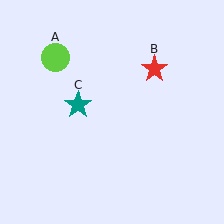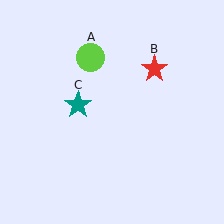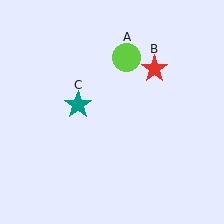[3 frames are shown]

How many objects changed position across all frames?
1 object changed position: lime circle (object A).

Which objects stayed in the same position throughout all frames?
Red star (object B) and teal star (object C) remained stationary.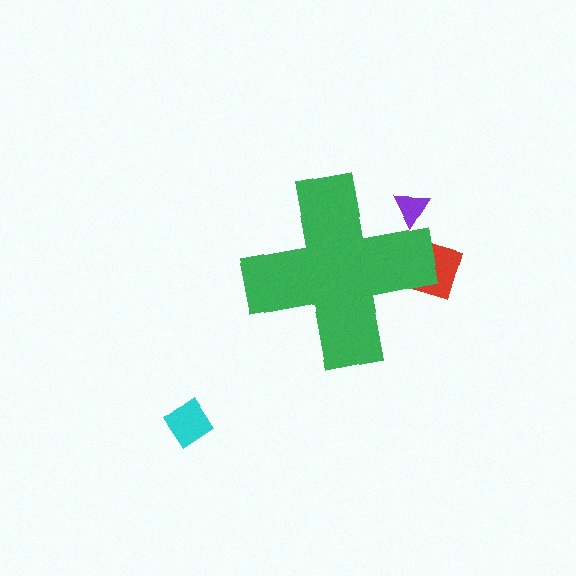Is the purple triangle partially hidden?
Yes, the purple triangle is partially hidden behind the green cross.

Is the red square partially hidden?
Yes, the red square is partially hidden behind the green cross.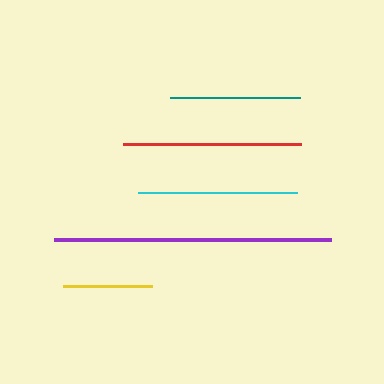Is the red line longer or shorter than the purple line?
The purple line is longer than the red line.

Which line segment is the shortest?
The yellow line is the shortest at approximately 88 pixels.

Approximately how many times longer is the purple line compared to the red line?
The purple line is approximately 1.6 times the length of the red line.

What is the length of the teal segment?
The teal segment is approximately 130 pixels long.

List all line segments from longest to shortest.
From longest to shortest: purple, red, cyan, teal, yellow.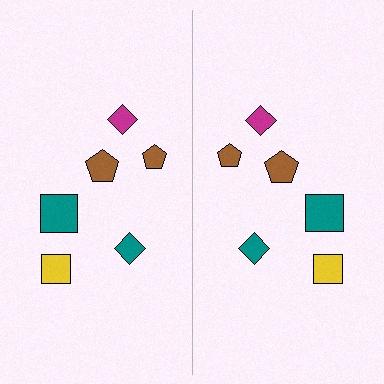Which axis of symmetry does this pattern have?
The pattern has a vertical axis of symmetry running through the center of the image.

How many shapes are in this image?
There are 12 shapes in this image.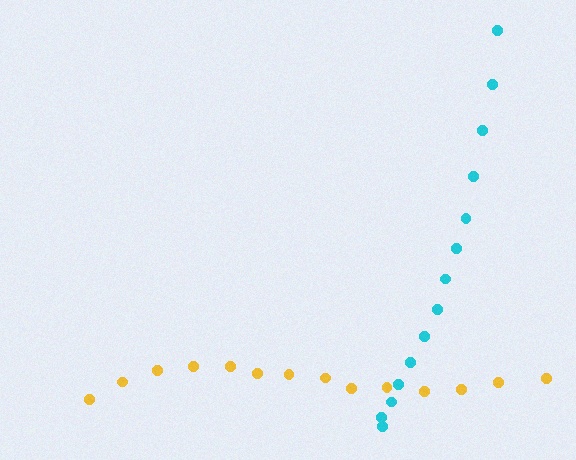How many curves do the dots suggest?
There are 2 distinct paths.